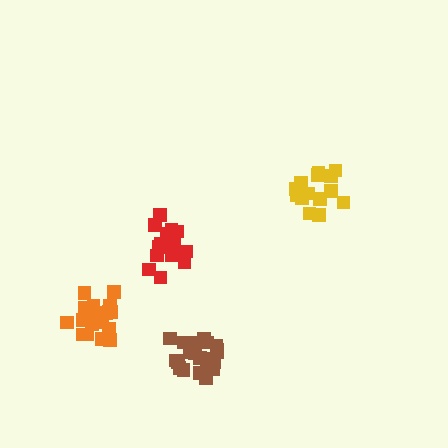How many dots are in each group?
Group 1: 15 dots, Group 2: 15 dots, Group 3: 21 dots, Group 4: 19 dots (70 total).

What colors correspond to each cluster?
The clusters are colored: yellow, red, brown, orange.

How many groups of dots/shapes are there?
There are 4 groups.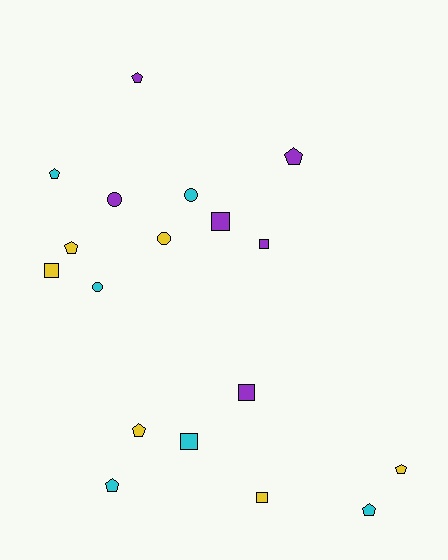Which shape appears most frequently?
Pentagon, with 8 objects.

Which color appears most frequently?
Purple, with 6 objects.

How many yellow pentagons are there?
There are 3 yellow pentagons.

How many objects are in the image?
There are 18 objects.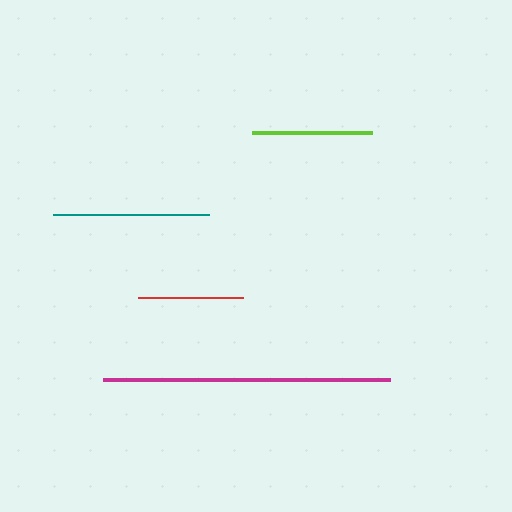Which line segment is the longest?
The magenta line is the longest at approximately 287 pixels.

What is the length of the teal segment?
The teal segment is approximately 156 pixels long.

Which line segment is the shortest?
The red line is the shortest at approximately 105 pixels.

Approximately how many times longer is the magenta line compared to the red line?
The magenta line is approximately 2.7 times the length of the red line.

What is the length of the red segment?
The red segment is approximately 105 pixels long.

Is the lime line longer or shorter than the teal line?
The teal line is longer than the lime line.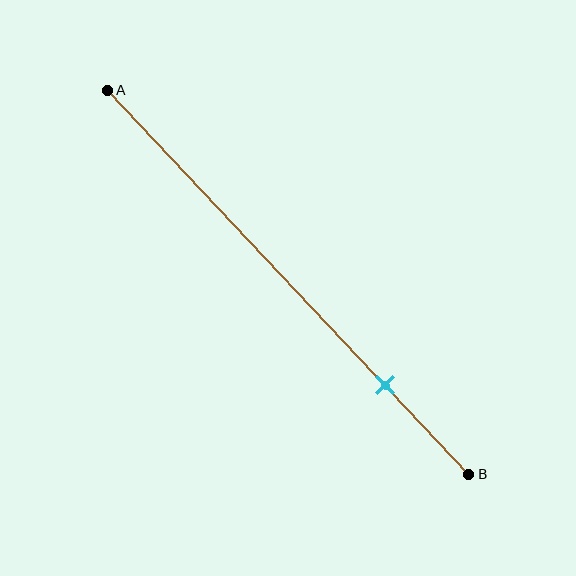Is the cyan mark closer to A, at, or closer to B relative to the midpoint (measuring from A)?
The cyan mark is closer to point B than the midpoint of segment AB.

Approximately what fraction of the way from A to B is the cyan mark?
The cyan mark is approximately 75% of the way from A to B.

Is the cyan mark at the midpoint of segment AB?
No, the mark is at about 75% from A, not at the 50% midpoint.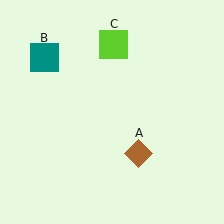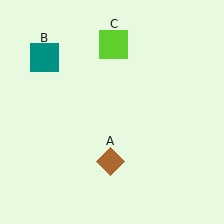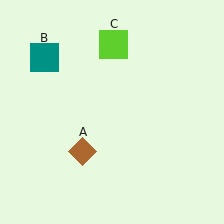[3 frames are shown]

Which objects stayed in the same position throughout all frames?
Teal square (object B) and lime square (object C) remained stationary.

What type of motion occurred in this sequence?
The brown diamond (object A) rotated clockwise around the center of the scene.